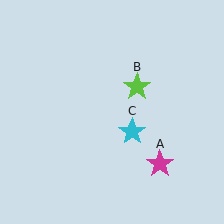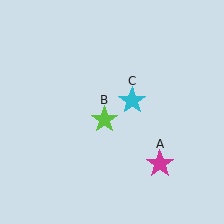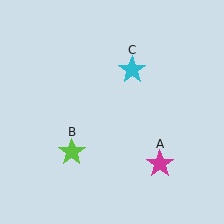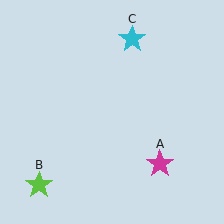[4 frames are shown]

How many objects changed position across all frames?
2 objects changed position: lime star (object B), cyan star (object C).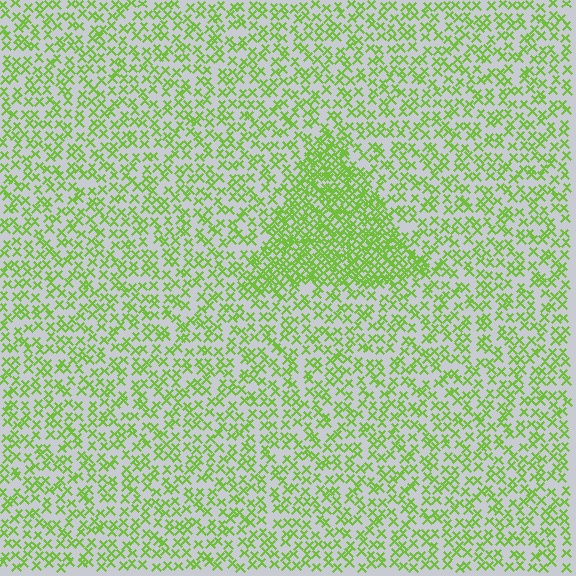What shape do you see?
I see a triangle.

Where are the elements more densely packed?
The elements are more densely packed inside the triangle boundary.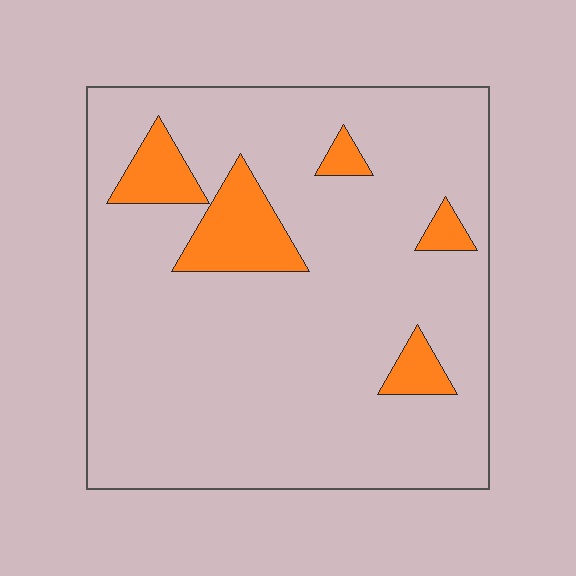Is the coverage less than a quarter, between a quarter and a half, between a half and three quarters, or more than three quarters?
Less than a quarter.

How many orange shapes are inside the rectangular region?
5.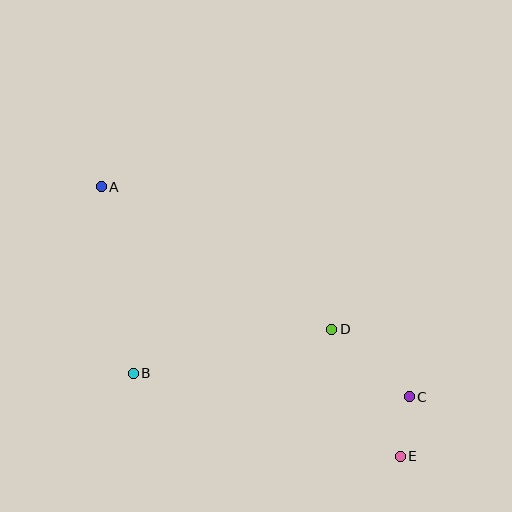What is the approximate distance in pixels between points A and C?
The distance between A and C is approximately 373 pixels.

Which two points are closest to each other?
Points C and E are closest to each other.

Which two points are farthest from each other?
Points A and E are farthest from each other.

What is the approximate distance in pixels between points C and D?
The distance between C and D is approximately 103 pixels.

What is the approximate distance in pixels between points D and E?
The distance between D and E is approximately 145 pixels.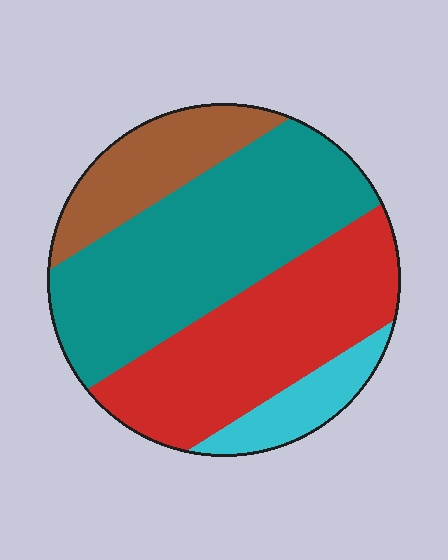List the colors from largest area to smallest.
From largest to smallest: teal, red, brown, cyan.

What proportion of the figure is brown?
Brown takes up about one sixth (1/6) of the figure.